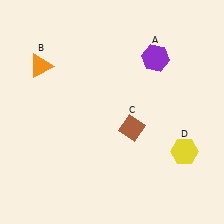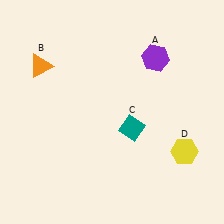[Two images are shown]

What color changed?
The diamond (C) changed from brown in Image 1 to teal in Image 2.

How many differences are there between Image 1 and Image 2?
There is 1 difference between the two images.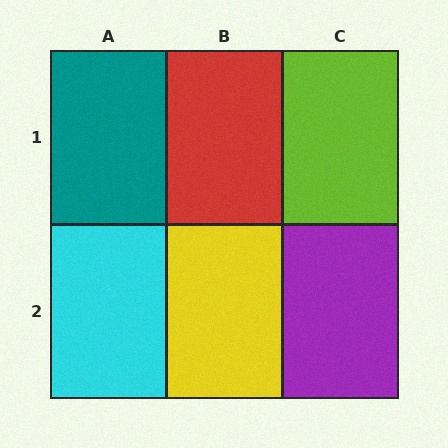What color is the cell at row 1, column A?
Teal.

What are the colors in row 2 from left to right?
Cyan, yellow, purple.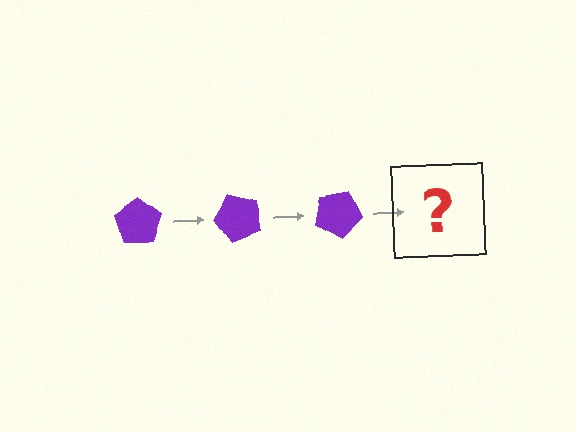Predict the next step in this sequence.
The next step is a purple pentagon rotated 150 degrees.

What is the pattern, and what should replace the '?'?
The pattern is that the pentagon rotates 50 degrees each step. The '?' should be a purple pentagon rotated 150 degrees.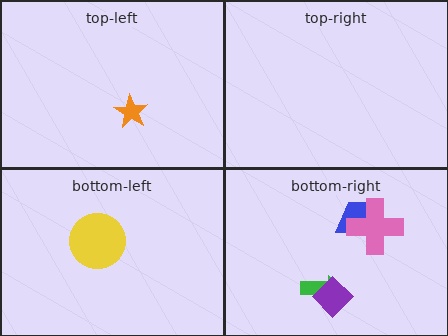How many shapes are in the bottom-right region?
4.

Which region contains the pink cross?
The bottom-right region.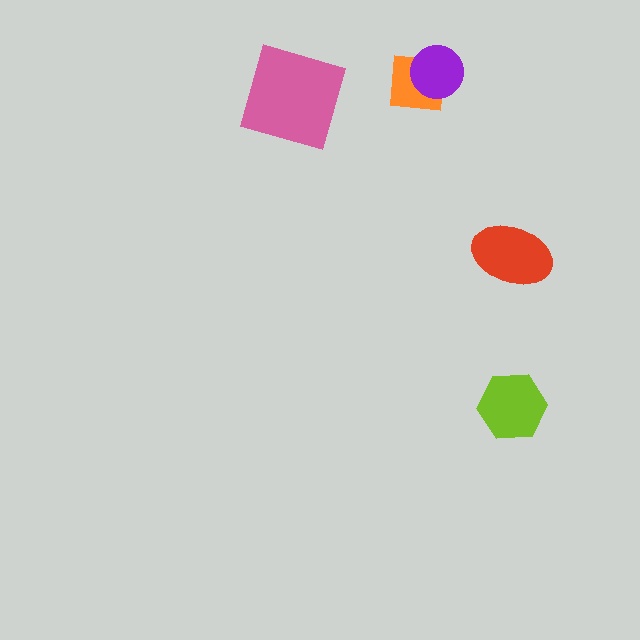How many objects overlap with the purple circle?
1 object overlaps with the purple circle.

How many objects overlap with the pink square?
0 objects overlap with the pink square.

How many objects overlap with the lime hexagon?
0 objects overlap with the lime hexagon.